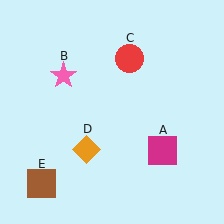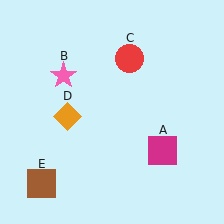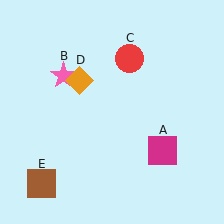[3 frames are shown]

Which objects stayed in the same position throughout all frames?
Magenta square (object A) and pink star (object B) and red circle (object C) and brown square (object E) remained stationary.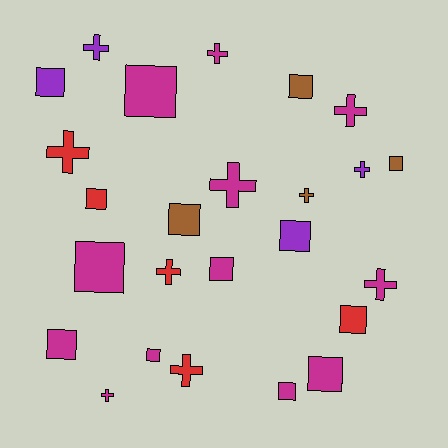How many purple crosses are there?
There are 2 purple crosses.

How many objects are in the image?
There are 25 objects.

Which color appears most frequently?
Magenta, with 12 objects.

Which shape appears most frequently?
Square, with 14 objects.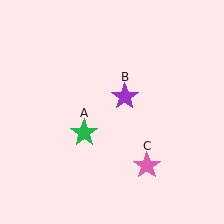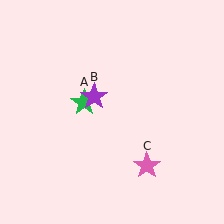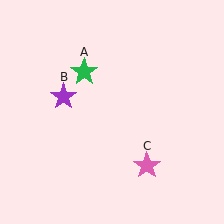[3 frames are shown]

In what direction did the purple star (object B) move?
The purple star (object B) moved left.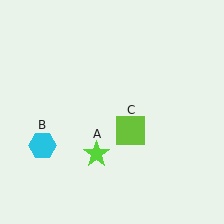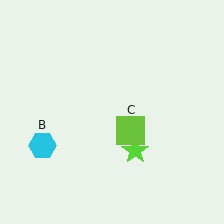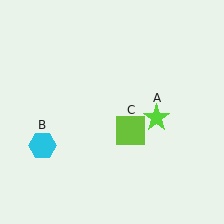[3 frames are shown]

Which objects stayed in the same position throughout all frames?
Cyan hexagon (object B) and lime square (object C) remained stationary.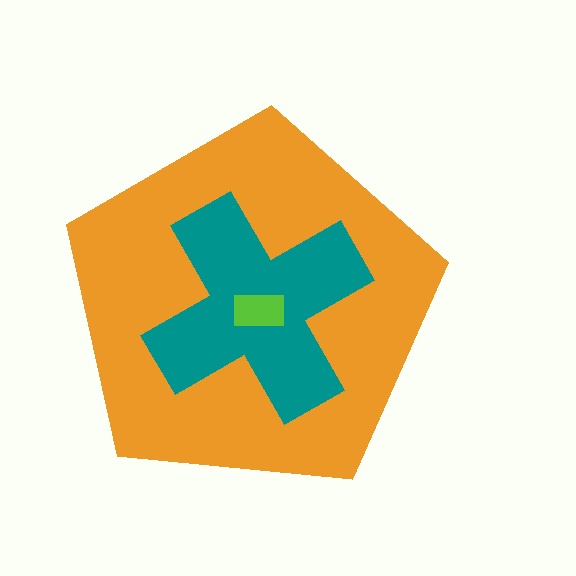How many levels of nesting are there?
3.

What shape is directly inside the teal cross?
The lime rectangle.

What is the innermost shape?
The lime rectangle.